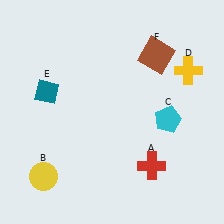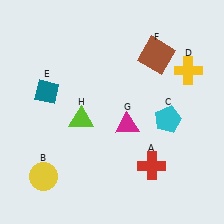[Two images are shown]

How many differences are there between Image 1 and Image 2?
There are 2 differences between the two images.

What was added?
A magenta triangle (G), a lime triangle (H) were added in Image 2.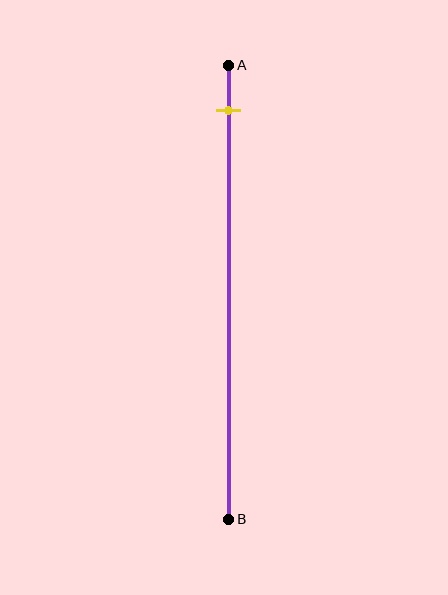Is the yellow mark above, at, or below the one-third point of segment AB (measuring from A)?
The yellow mark is above the one-third point of segment AB.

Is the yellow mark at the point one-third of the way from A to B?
No, the mark is at about 10% from A, not at the 33% one-third point.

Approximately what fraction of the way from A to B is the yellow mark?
The yellow mark is approximately 10% of the way from A to B.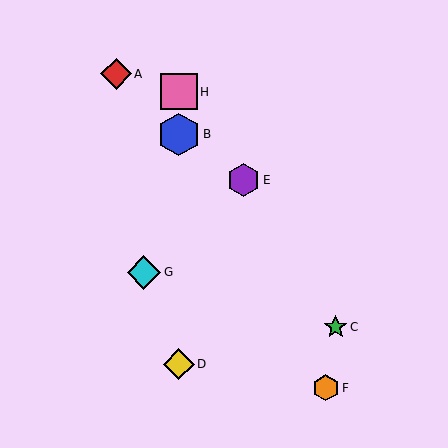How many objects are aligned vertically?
3 objects (B, D, H) are aligned vertically.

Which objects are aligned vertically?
Objects B, D, H are aligned vertically.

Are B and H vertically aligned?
Yes, both are at x≈179.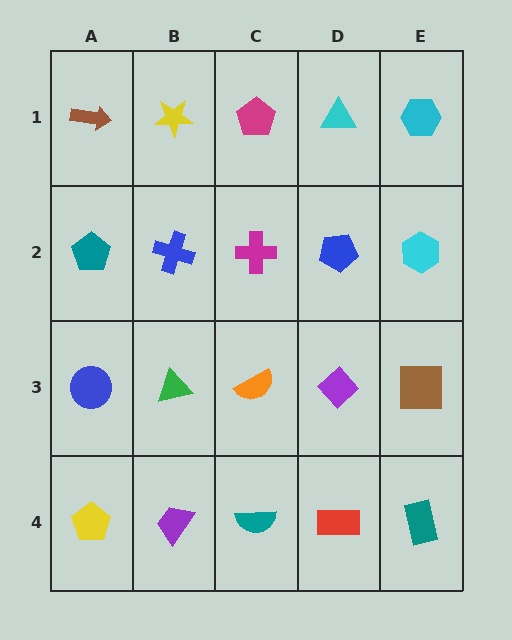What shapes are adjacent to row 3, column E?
A cyan hexagon (row 2, column E), a teal rectangle (row 4, column E), a purple diamond (row 3, column D).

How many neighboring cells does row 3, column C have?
4.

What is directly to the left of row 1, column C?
A yellow star.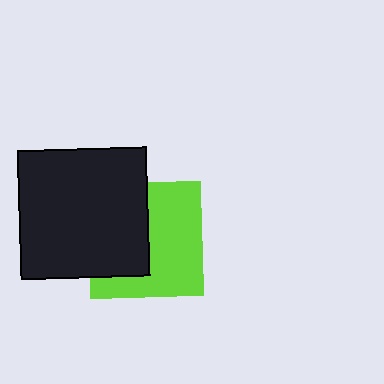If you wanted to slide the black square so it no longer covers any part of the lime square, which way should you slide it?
Slide it left — that is the most direct way to separate the two shapes.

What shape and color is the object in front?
The object in front is a black square.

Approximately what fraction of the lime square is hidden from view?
Roughly 43% of the lime square is hidden behind the black square.